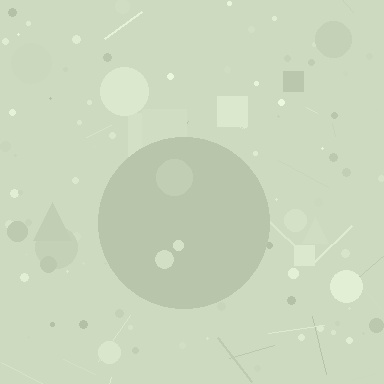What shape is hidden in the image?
A circle is hidden in the image.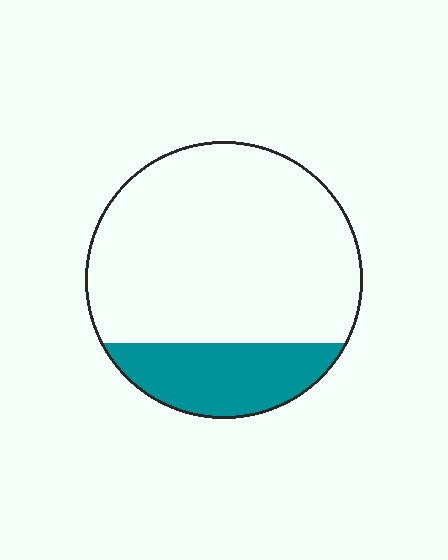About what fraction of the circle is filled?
About one fifth (1/5).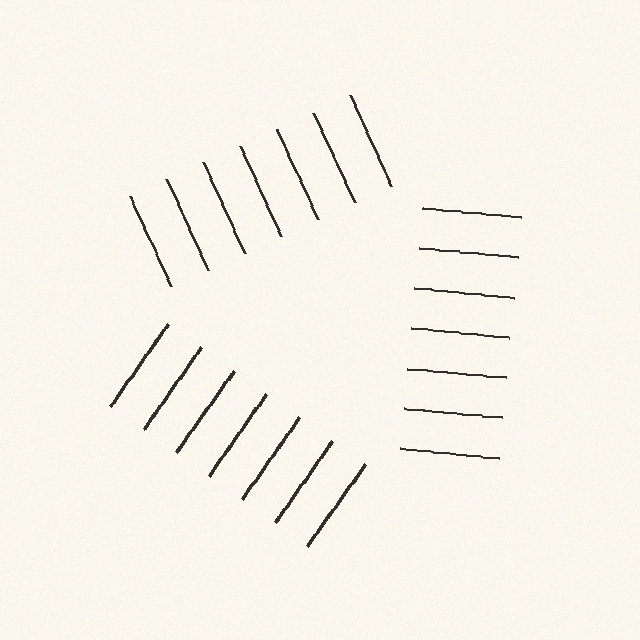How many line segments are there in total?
21 — 7 along each of the 3 edges.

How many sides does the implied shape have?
3 sides — the line-ends trace a triangle.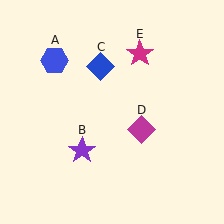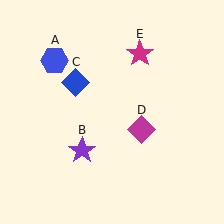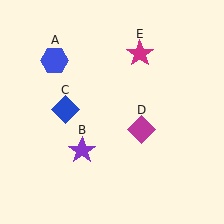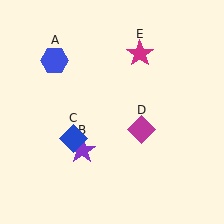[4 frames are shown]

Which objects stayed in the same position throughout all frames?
Blue hexagon (object A) and purple star (object B) and magenta diamond (object D) and magenta star (object E) remained stationary.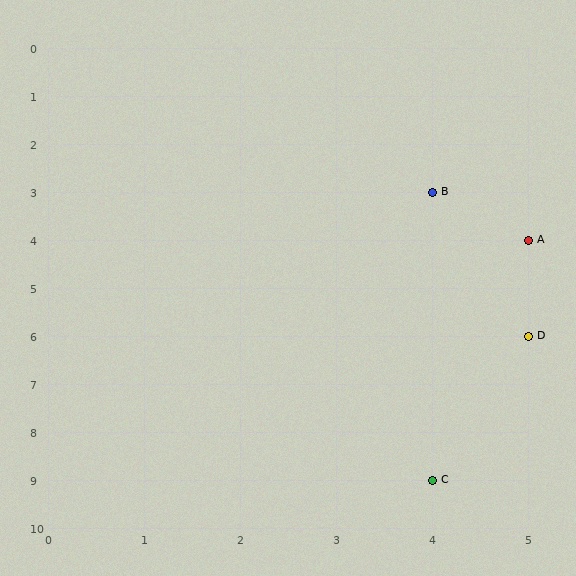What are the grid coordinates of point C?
Point C is at grid coordinates (4, 9).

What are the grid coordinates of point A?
Point A is at grid coordinates (5, 4).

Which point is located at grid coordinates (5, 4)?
Point A is at (5, 4).